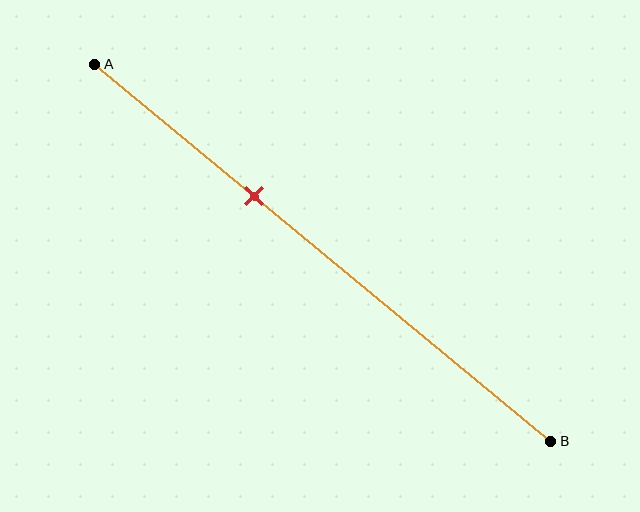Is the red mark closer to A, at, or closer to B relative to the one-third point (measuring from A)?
The red mark is approximately at the one-third point of segment AB.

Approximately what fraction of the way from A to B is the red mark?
The red mark is approximately 35% of the way from A to B.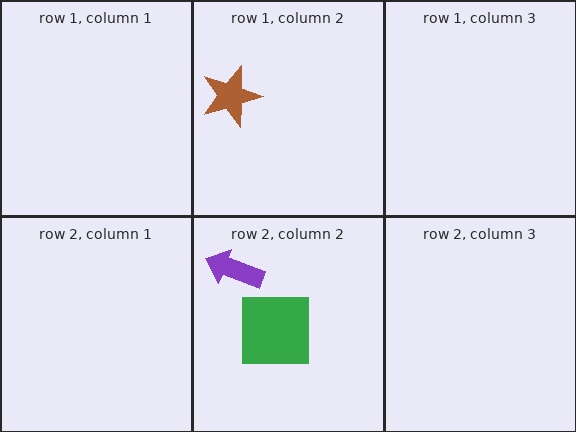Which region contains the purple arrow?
The row 2, column 2 region.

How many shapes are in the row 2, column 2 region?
2.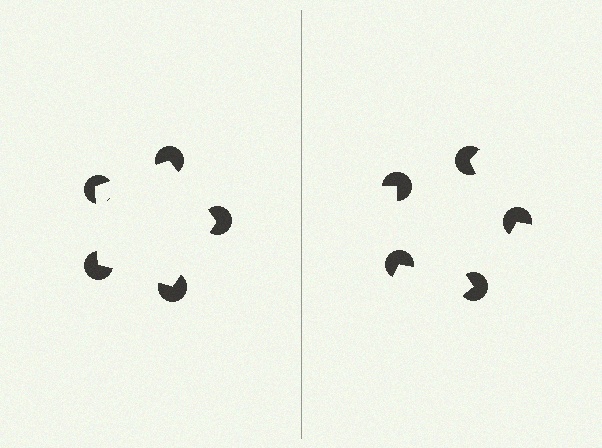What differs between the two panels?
The pac-man discs are positioned identically on both sides; only the wedge orientations differ. On the left they align to a pentagon; on the right they are misaligned.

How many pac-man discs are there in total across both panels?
10 — 5 on each side.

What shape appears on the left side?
An illusory pentagon.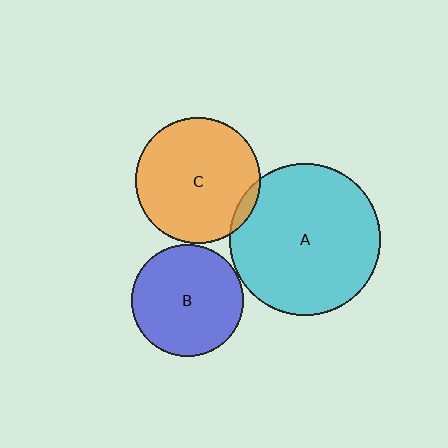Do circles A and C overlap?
Yes.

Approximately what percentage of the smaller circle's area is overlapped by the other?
Approximately 5%.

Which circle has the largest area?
Circle A (cyan).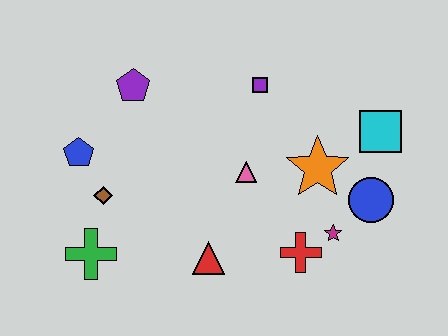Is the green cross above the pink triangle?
No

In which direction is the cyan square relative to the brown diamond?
The cyan square is to the right of the brown diamond.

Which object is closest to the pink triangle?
The orange star is closest to the pink triangle.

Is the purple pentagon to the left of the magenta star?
Yes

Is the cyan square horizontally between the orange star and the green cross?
No